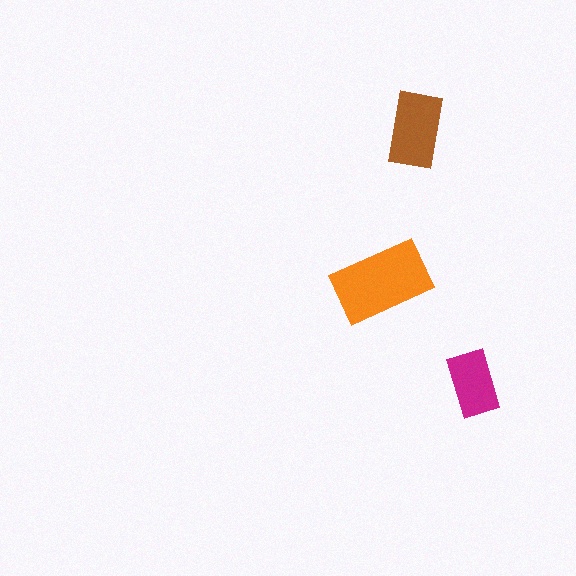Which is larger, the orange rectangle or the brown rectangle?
The orange one.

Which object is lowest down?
The magenta rectangle is bottommost.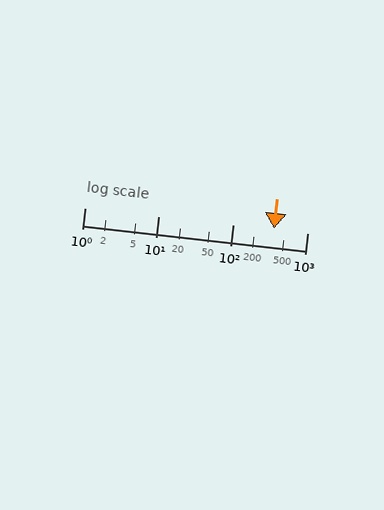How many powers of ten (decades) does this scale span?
The scale spans 3 decades, from 1 to 1000.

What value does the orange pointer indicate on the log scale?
The pointer indicates approximately 360.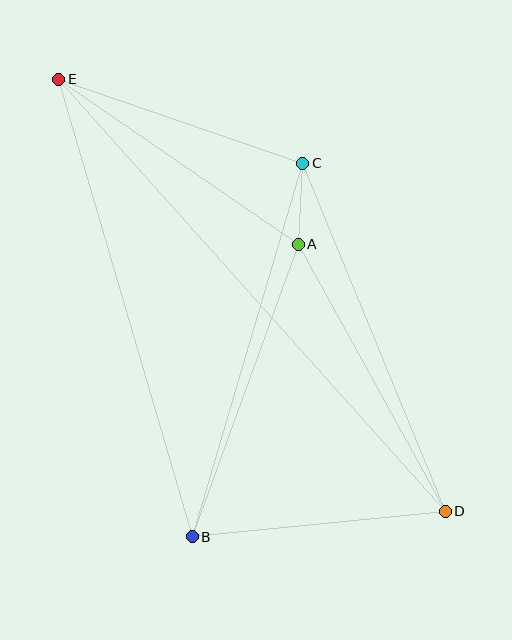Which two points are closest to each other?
Points A and C are closest to each other.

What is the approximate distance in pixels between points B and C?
The distance between B and C is approximately 390 pixels.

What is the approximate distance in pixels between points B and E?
The distance between B and E is approximately 477 pixels.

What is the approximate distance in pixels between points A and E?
The distance between A and E is approximately 291 pixels.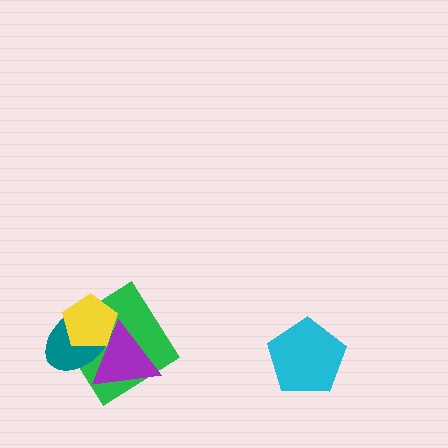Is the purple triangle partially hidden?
Yes, it is partially covered by another shape.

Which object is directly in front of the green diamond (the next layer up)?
The purple triangle is directly in front of the green diamond.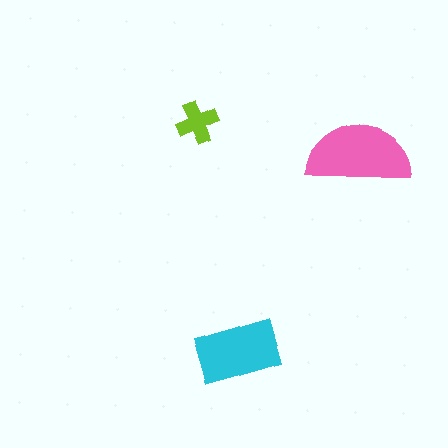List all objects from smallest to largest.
The lime cross, the cyan rectangle, the pink semicircle.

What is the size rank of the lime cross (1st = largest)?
3rd.